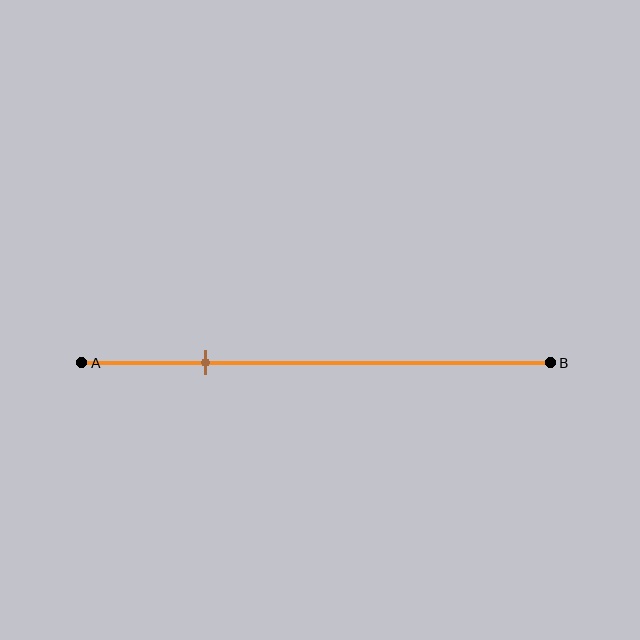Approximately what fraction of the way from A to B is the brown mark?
The brown mark is approximately 25% of the way from A to B.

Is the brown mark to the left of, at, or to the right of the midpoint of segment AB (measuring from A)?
The brown mark is to the left of the midpoint of segment AB.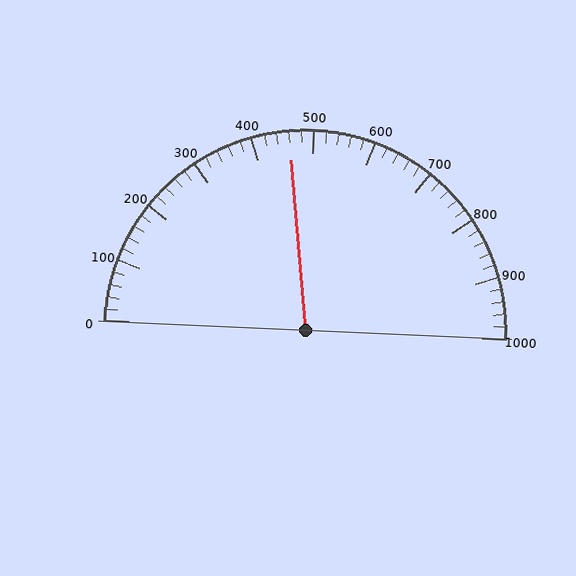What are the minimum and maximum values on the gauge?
The gauge ranges from 0 to 1000.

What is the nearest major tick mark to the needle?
The nearest major tick mark is 500.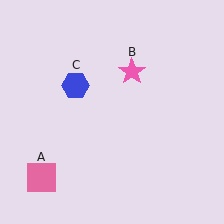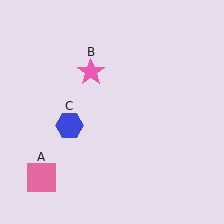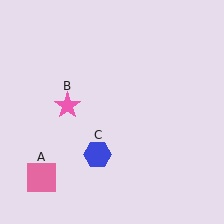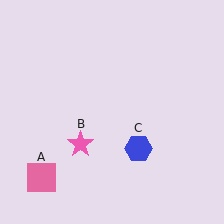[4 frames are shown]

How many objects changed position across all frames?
2 objects changed position: pink star (object B), blue hexagon (object C).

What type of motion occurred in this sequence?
The pink star (object B), blue hexagon (object C) rotated counterclockwise around the center of the scene.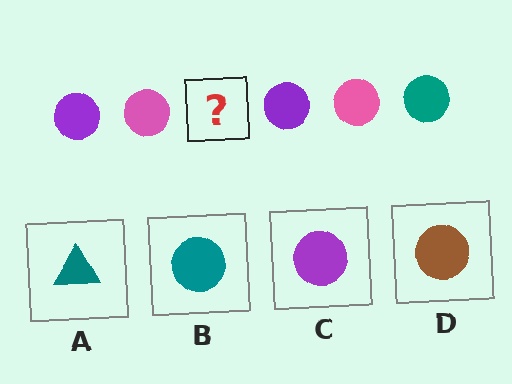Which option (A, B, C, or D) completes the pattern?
B.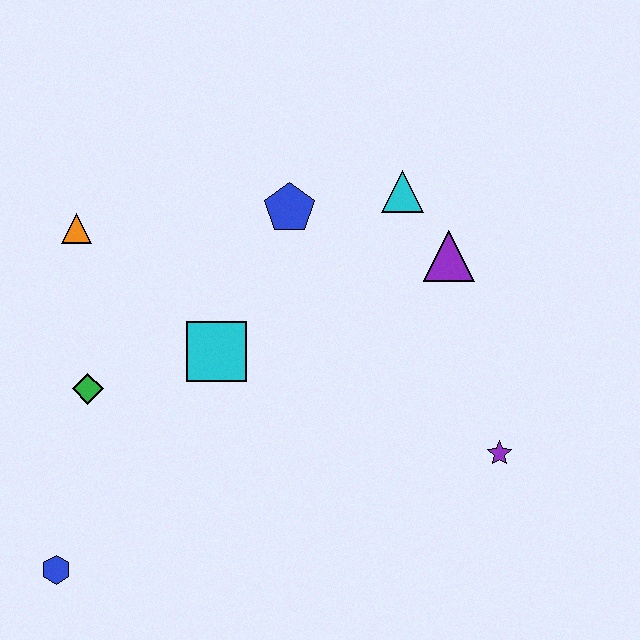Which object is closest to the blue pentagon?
The cyan triangle is closest to the blue pentagon.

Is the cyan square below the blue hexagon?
No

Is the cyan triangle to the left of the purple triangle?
Yes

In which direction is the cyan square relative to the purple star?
The cyan square is to the left of the purple star.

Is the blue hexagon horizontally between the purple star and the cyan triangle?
No